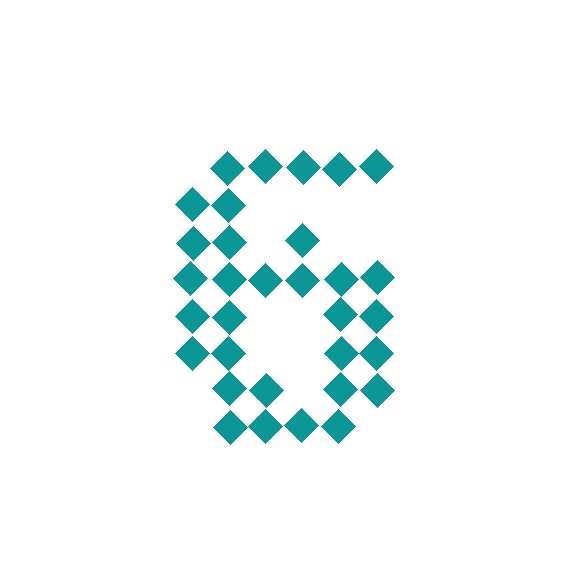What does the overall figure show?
The overall figure shows the digit 6.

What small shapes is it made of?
It is made of small diamonds.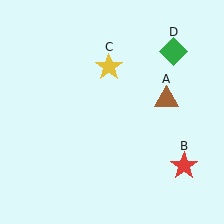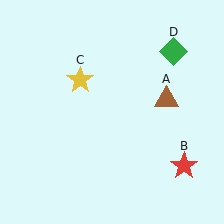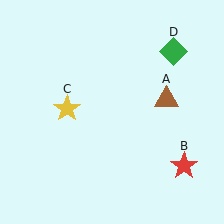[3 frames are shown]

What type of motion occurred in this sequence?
The yellow star (object C) rotated counterclockwise around the center of the scene.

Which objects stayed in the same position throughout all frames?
Brown triangle (object A) and red star (object B) and green diamond (object D) remained stationary.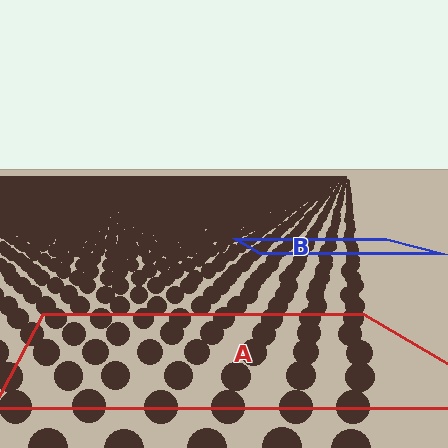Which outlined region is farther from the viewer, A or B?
Region B is farther from the viewer — the texture elements inside it appear smaller and more densely packed.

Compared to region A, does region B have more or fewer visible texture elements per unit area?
Region B has more texture elements per unit area — they are packed more densely because it is farther away.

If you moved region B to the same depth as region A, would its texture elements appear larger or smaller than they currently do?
They would appear larger. At a closer depth, the same texture elements are projected at a bigger on-screen size.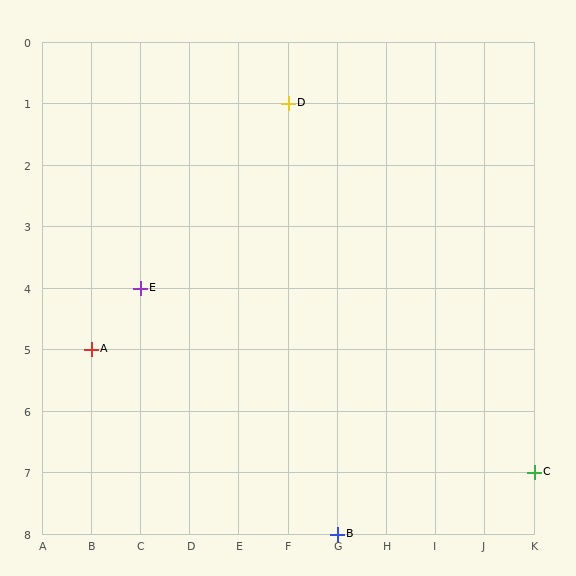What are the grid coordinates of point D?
Point D is at grid coordinates (F, 1).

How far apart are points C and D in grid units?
Points C and D are 5 columns and 6 rows apart (about 7.8 grid units diagonally).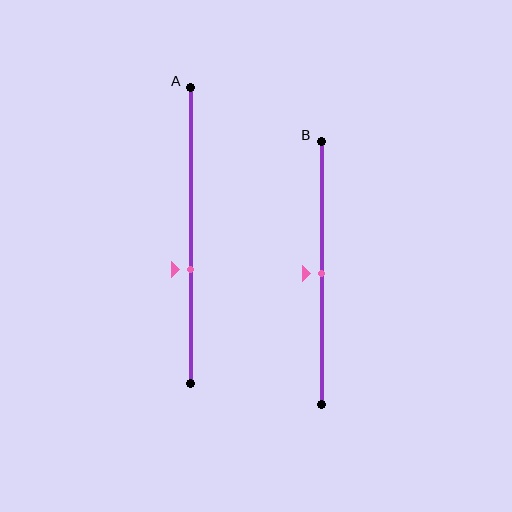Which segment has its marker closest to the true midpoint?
Segment B has its marker closest to the true midpoint.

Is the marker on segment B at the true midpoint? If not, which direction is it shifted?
Yes, the marker on segment B is at the true midpoint.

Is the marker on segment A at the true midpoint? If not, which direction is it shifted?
No, the marker on segment A is shifted downward by about 11% of the segment length.